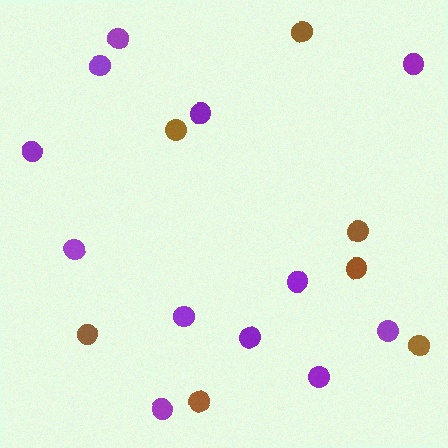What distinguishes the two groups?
There are 2 groups: one group of purple circles (12) and one group of brown circles (7).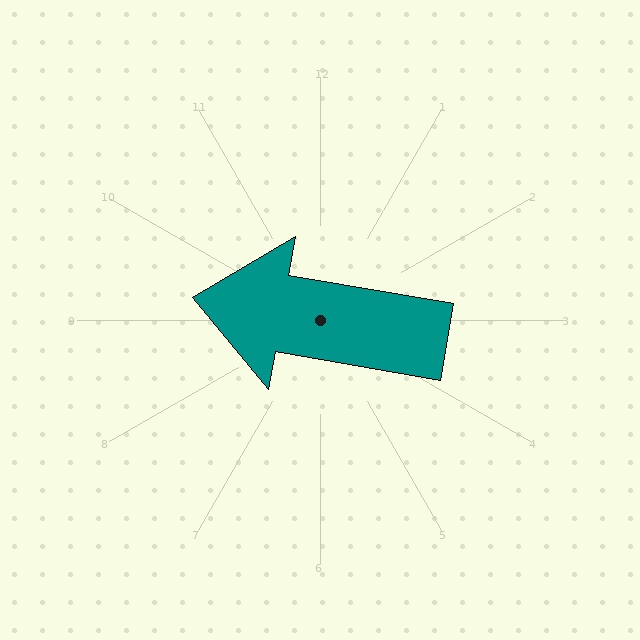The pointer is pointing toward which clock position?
Roughly 9 o'clock.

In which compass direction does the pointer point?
West.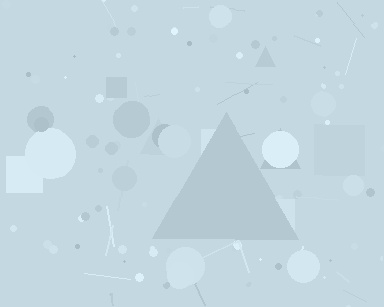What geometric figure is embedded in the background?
A triangle is embedded in the background.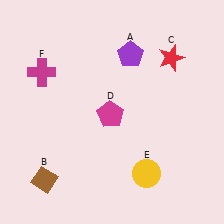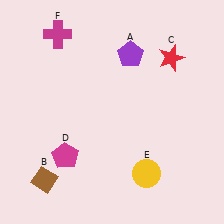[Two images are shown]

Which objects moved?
The objects that moved are: the magenta pentagon (D), the magenta cross (F).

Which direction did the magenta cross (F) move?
The magenta cross (F) moved up.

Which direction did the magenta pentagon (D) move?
The magenta pentagon (D) moved left.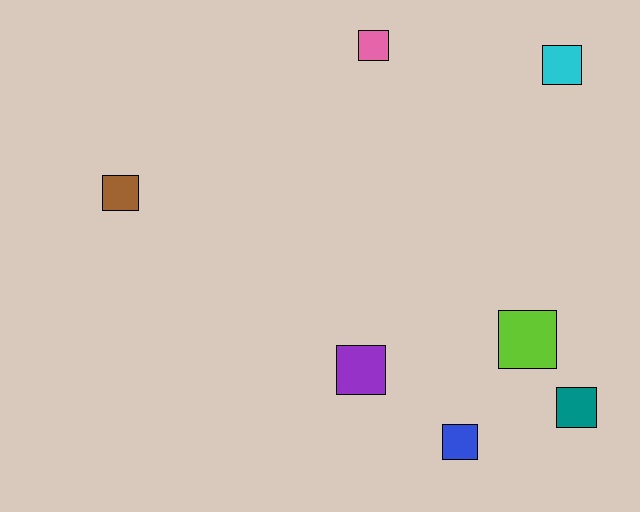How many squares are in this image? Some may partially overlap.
There are 7 squares.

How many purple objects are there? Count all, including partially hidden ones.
There is 1 purple object.